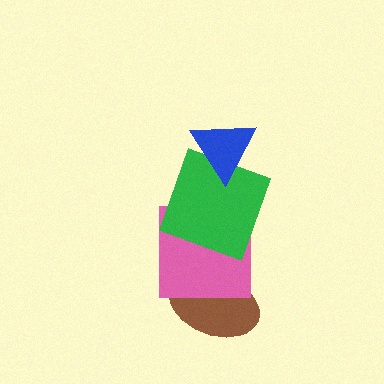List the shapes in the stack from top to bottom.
From top to bottom: the blue triangle, the green square, the pink square, the brown ellipse.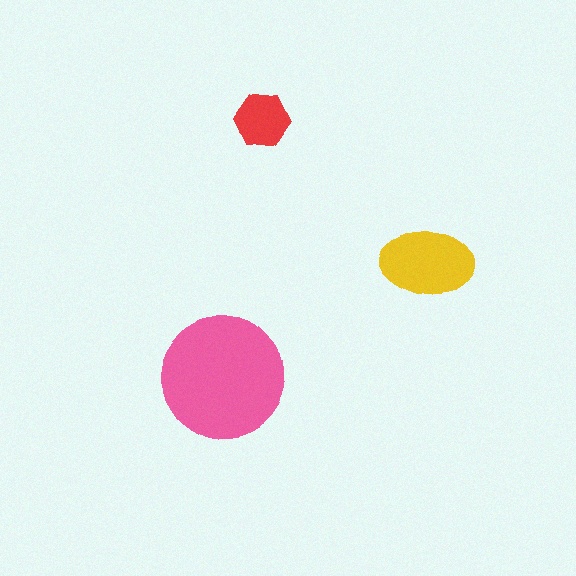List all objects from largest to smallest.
The pink circle, the yellow ellipse, the red hexagon.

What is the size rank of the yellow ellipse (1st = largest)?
2nd.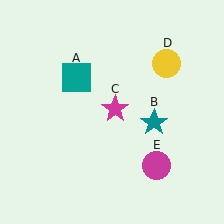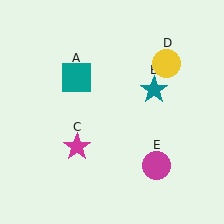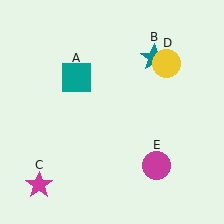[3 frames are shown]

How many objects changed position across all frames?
2 objects changed position: teal star (object B), magenta star (object C).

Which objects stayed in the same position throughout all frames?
Teal square (object A) and yellow circle (object D) and magenta circle (object E) remained stationary.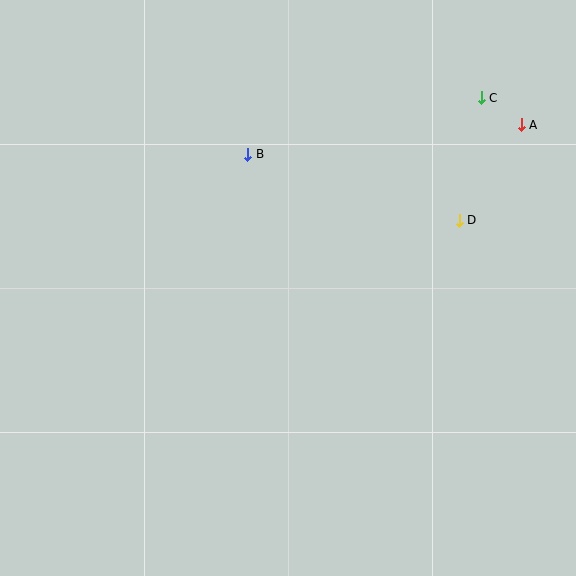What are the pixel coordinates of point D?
Point D is at (459, 220).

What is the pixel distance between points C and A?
The distance between C and A is 48 pixels.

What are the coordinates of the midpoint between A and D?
The midpoint between A and D is at (490, 172).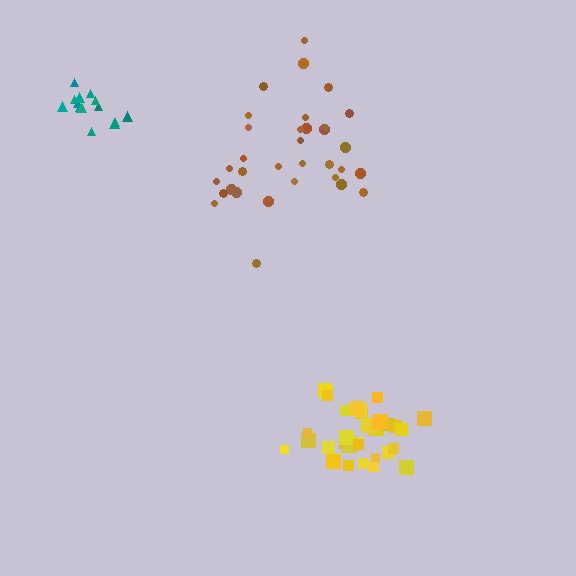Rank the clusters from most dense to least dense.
yellow, teal, brown.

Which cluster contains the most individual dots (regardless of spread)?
Brown (33).